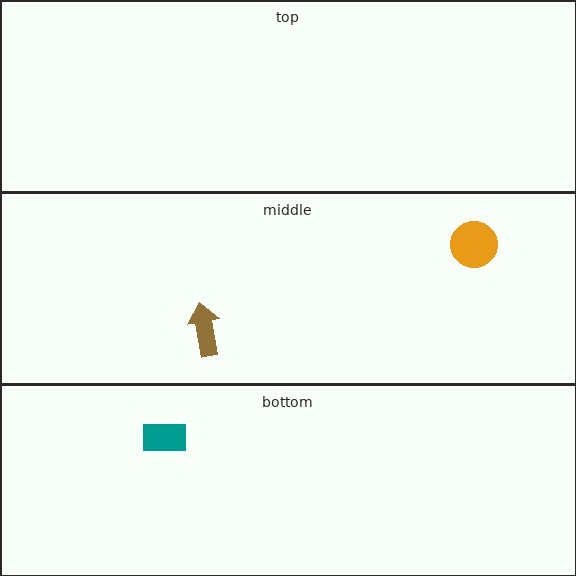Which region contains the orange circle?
The middle region.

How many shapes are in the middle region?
2.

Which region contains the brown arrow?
The middle region.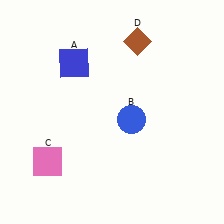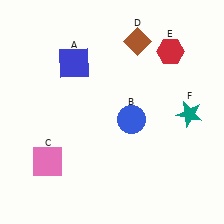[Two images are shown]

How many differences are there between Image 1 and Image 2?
There are 2 differences between the two images.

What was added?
A red hexagon (E), a teal star (F) were added in Image 2.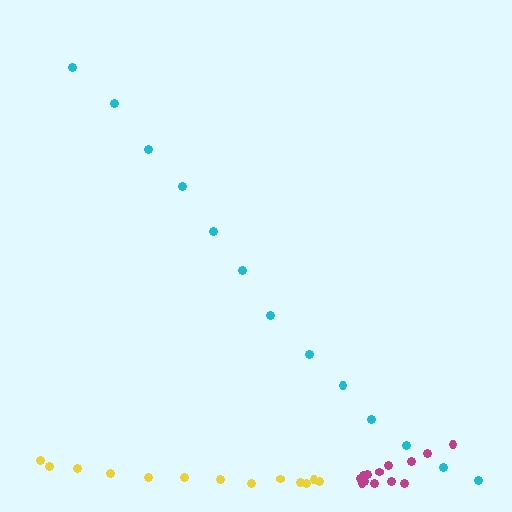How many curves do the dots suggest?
There are 3 distinct paths.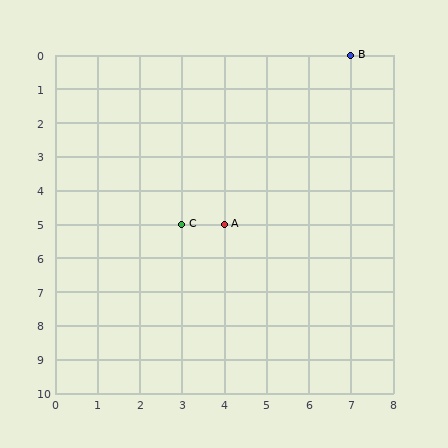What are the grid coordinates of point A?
Point A is at grid coordinates (4, 5).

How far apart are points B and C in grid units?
Points B and C are 4 columns and 5 rows apart (about 6.4 grid units diagonally).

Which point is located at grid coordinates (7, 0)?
Point B is at (7, 0).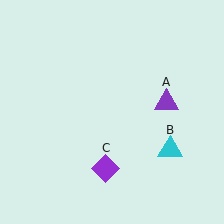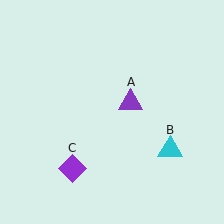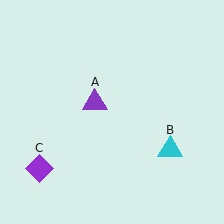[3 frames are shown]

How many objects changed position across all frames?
2 objects changed position: purple triangle (object A), purple diamond (object C).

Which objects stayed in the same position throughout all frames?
Cyan triangle (object B) remained stationary.